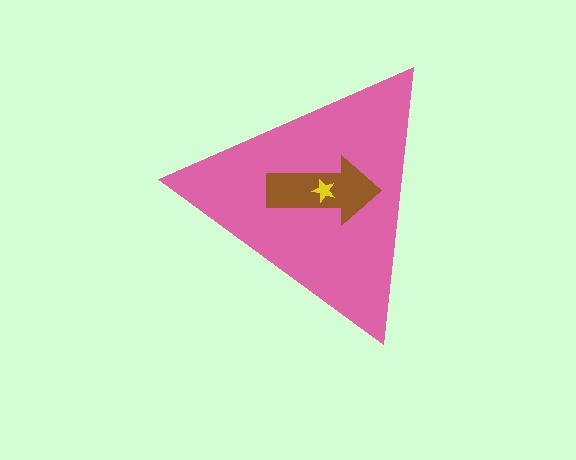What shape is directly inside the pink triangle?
The brown arrow.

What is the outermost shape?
The pink triangle.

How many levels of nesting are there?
3.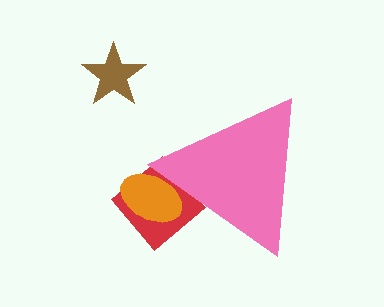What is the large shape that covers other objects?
A pink triangle.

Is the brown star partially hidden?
No, the brown star is fully visible.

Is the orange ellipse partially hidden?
Yes, the orange ellipse is partially hidden behind the pink triangle.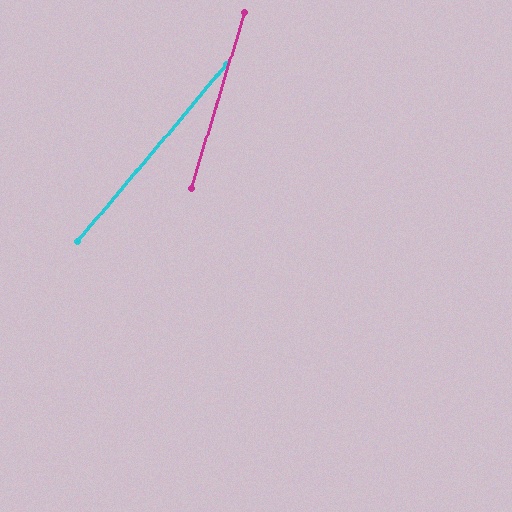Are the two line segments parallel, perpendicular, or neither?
Neither parallel nor perpendicular — they differ by about 23°.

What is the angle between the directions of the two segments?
Approximately 23 degrees.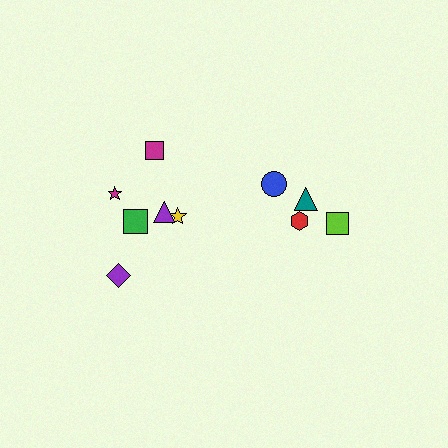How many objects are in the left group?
There are 6 objects.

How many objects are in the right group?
There are 4 objects.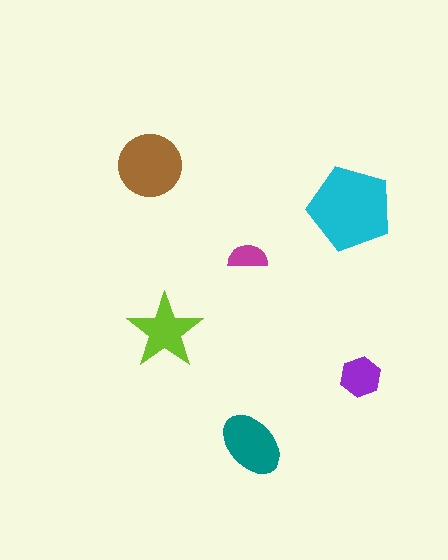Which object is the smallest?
The magenta semicircle.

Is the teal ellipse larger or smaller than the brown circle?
Smaller.